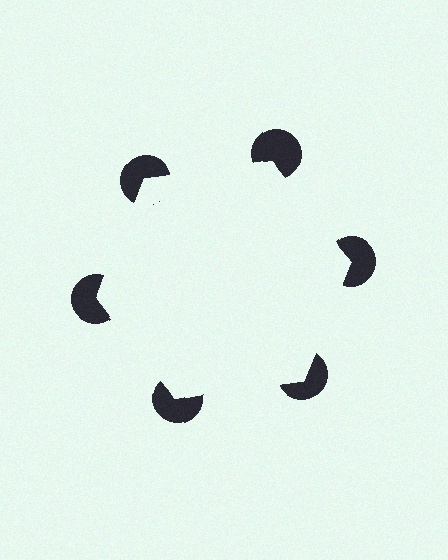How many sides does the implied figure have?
6 sides.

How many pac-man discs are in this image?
There are 6 — one at each vertex of the illusory hexagon.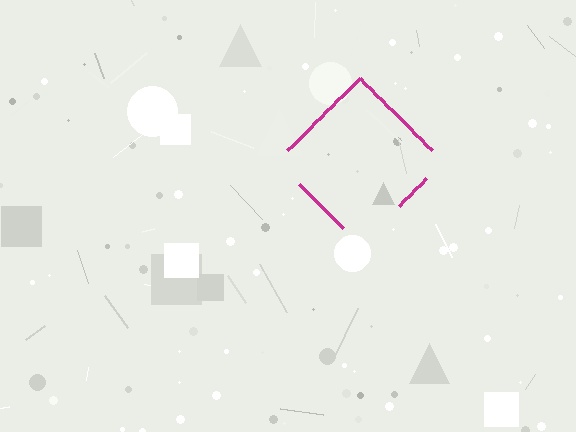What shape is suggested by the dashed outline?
The dashed outline suggests a diamond.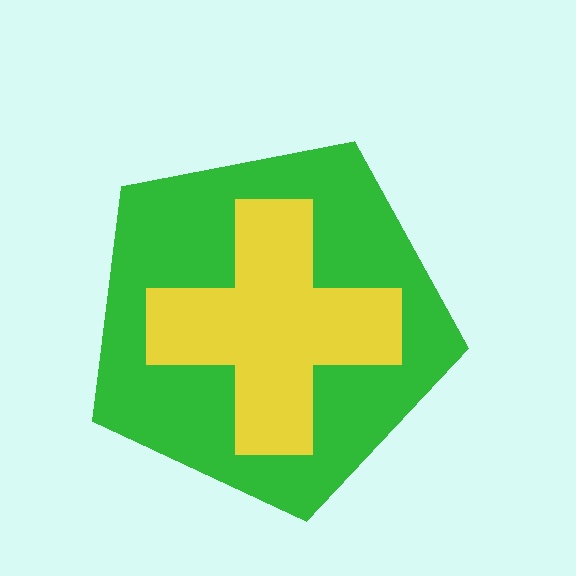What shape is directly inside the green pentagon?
The yellow cross.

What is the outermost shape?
The green pentagon.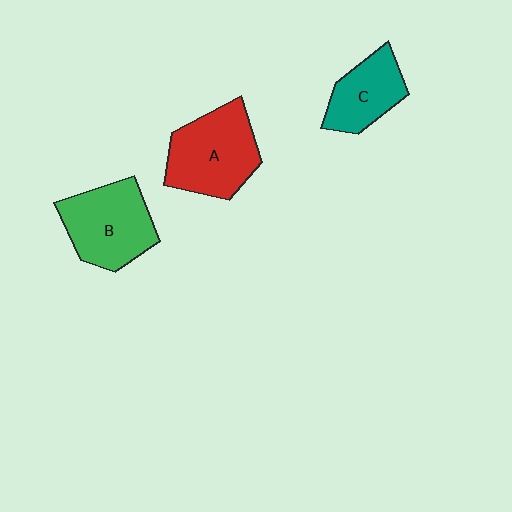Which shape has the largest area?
Shape A (red).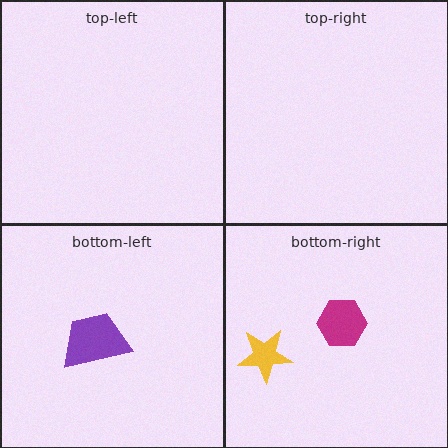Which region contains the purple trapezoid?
The bottom-left region.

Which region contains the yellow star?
The bottom-right region.